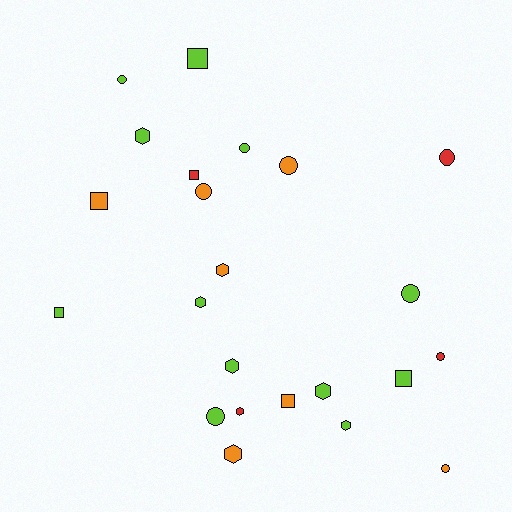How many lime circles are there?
There are 4 lime circles.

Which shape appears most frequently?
Circle, with 9 objects.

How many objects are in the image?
There are 23 objects.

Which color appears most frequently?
Lime, with 12 objects.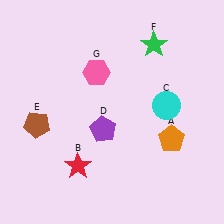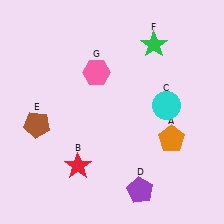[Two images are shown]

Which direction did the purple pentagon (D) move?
The purple pentagon (D) moved down.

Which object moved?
The purple pentagon (D) moved down.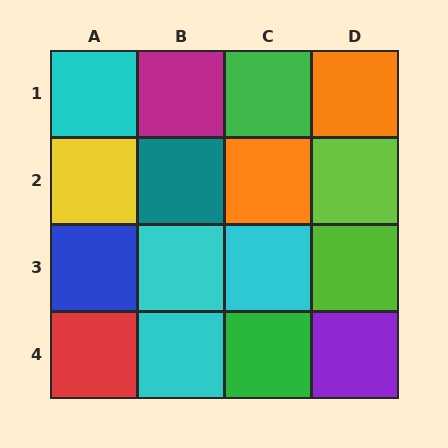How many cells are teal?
1 cell is teal.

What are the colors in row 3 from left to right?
Blue, cyan, cyan, lime.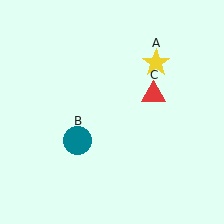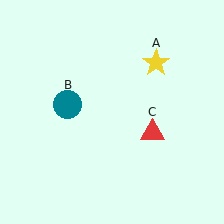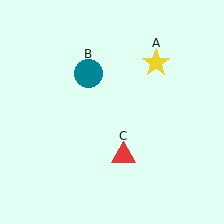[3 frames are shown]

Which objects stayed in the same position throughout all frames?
Yellow star (object A) remained stationary.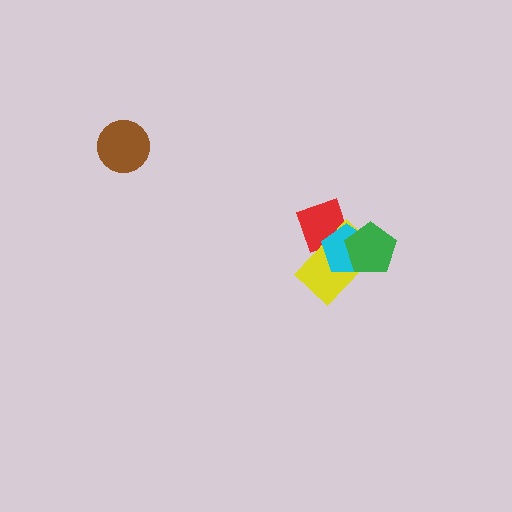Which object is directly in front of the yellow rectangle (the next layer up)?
The cyan pentagon is directly in front of the yellow rectangle.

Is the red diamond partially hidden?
Yes, it is partially covered by another shape.